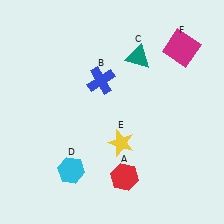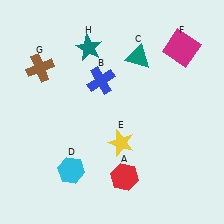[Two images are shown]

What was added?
A brown cross (G), a teal star (H) were added in Image 2.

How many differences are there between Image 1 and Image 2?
There are 2 differences between the two images.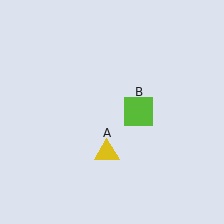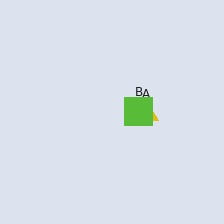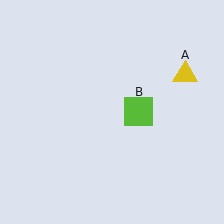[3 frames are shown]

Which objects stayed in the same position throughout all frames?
Lime square (object B) remained stationary.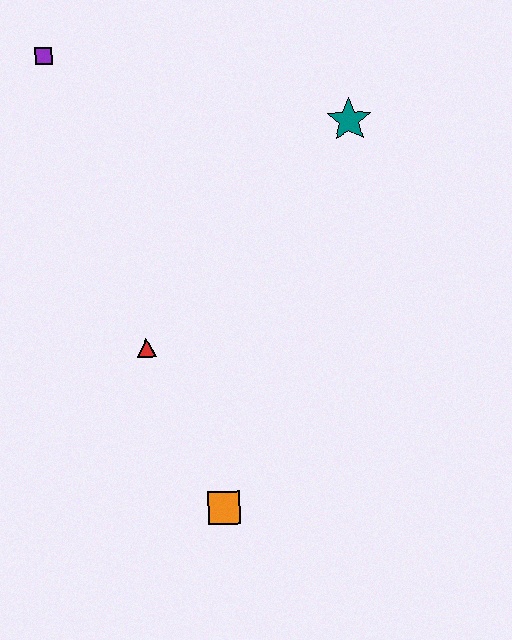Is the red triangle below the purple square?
Yes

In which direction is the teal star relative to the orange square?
The teal star is above the orange square.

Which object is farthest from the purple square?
The orange square is farthest from the purple square.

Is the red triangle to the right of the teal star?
No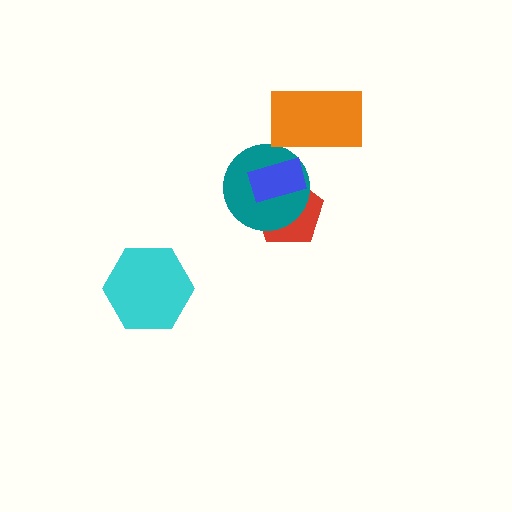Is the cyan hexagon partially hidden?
No, no other shape covers it.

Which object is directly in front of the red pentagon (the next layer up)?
The teal circle is directly in front of the red pentagon.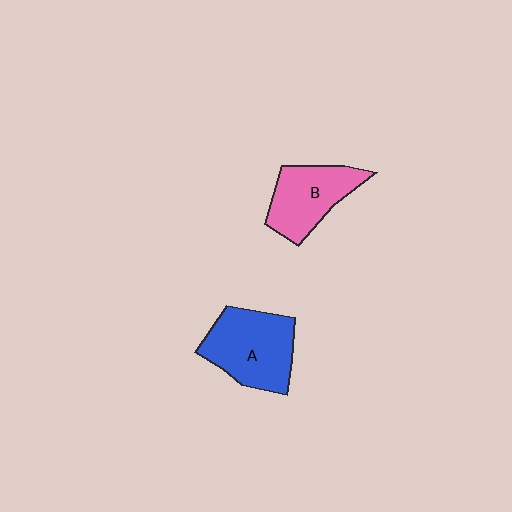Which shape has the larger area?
Shape A (blue).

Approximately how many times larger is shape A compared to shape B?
Approximately 1.2 times.